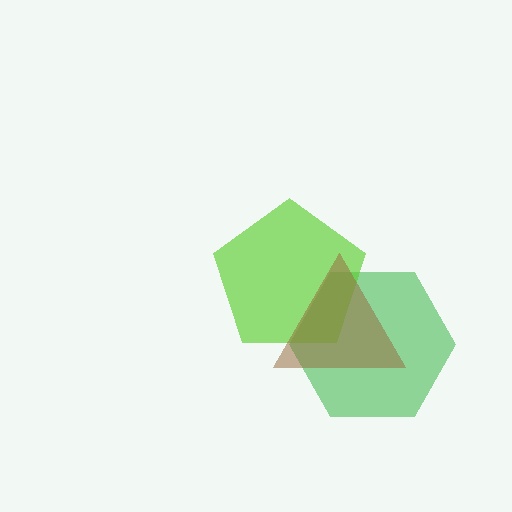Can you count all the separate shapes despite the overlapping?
Yes, there are 3 separate shapes.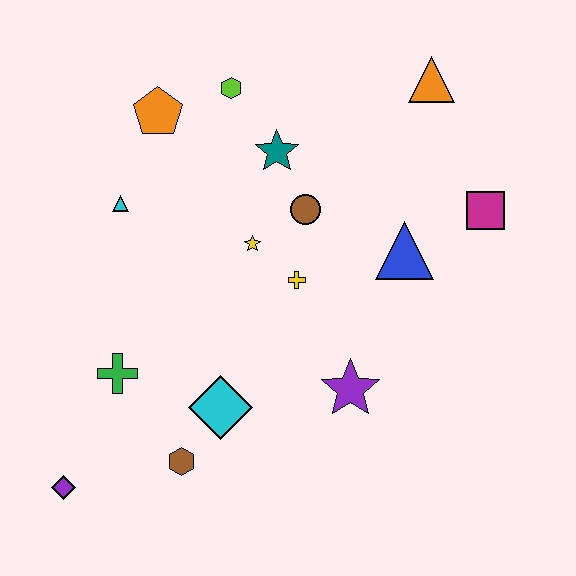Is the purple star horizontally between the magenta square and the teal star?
Yes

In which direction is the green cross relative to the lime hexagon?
The green cross is below the lime hexagon.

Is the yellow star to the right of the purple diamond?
Yes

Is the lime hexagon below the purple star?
No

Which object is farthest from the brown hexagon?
The orange triangle is farthest from the brown hexagon.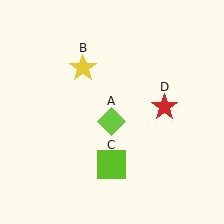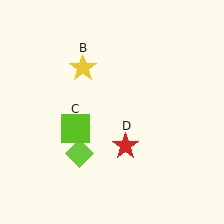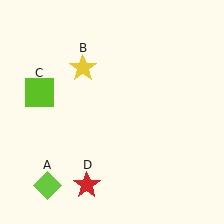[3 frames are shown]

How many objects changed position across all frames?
3 objects changed position: lime diamond (object A), lime square (object C), red star (object D).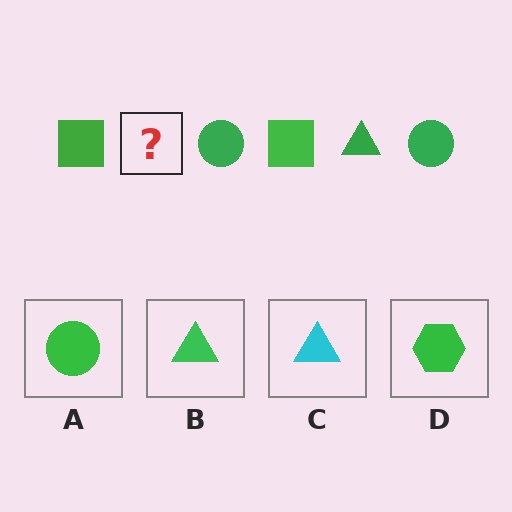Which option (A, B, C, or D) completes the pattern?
B.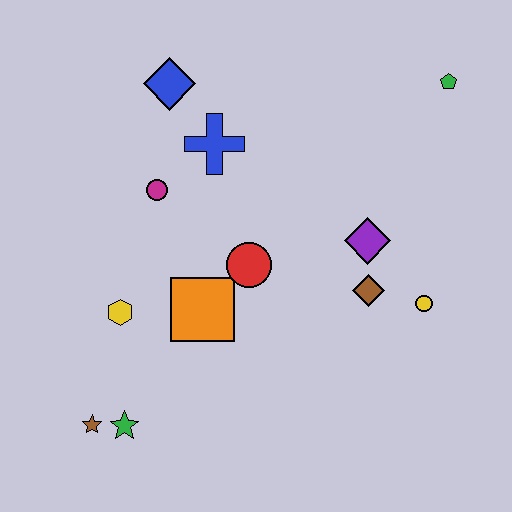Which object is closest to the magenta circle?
The blue cross is closest to the magenta circle.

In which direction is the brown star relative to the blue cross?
The brown star is below the blue cross.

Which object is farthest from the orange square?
The green pentagon is farthest from the orange square.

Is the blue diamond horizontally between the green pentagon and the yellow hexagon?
Yes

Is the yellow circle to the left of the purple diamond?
No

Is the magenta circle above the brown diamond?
Yes